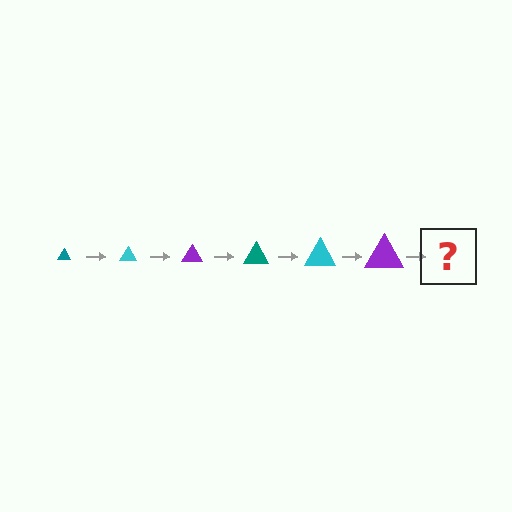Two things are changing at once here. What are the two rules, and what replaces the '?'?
The two rules are that the triangle grows larger each step and the color cycles through teal, cyan, and purple. The '?' should be a teal triangle, larger than the previous one.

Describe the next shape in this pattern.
It should be a teal triangle, larger than the previous one.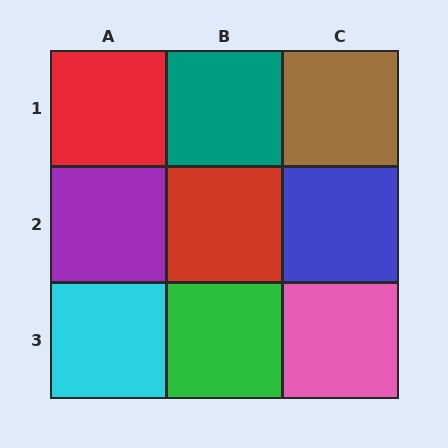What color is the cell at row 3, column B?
Green.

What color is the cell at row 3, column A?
Cyan.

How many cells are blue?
1 cell is blue.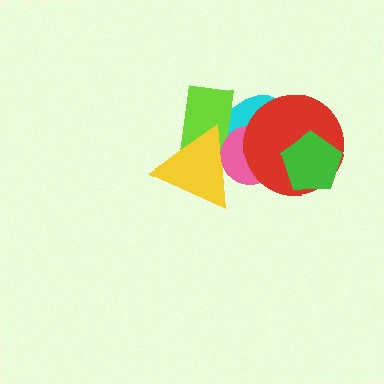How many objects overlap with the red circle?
3 objects overlap with the red circle.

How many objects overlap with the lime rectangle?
3 objects overlap with the lime rectangle.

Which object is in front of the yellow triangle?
The pink circle is in front of the yellow triangle.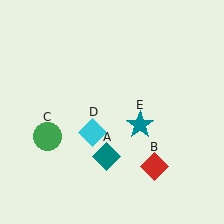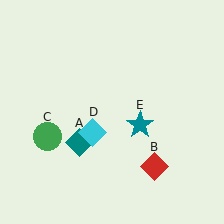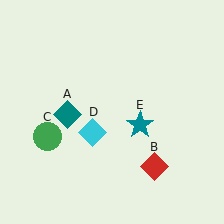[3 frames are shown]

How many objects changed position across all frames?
1 object changed position: teal diamond (object A).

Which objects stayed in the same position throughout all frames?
Red diamond (object B) and green circle (object C) and cyan diamond (object D) and teal star (object E) remained stationary.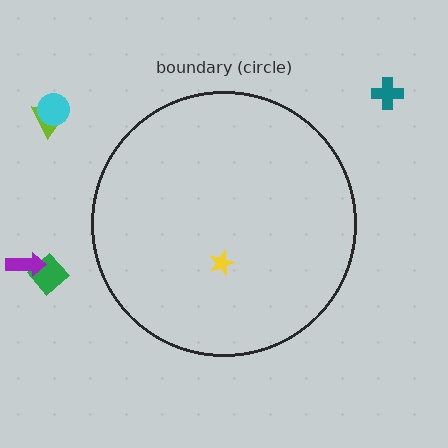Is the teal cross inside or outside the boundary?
Outside.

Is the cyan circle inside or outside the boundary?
Outside.